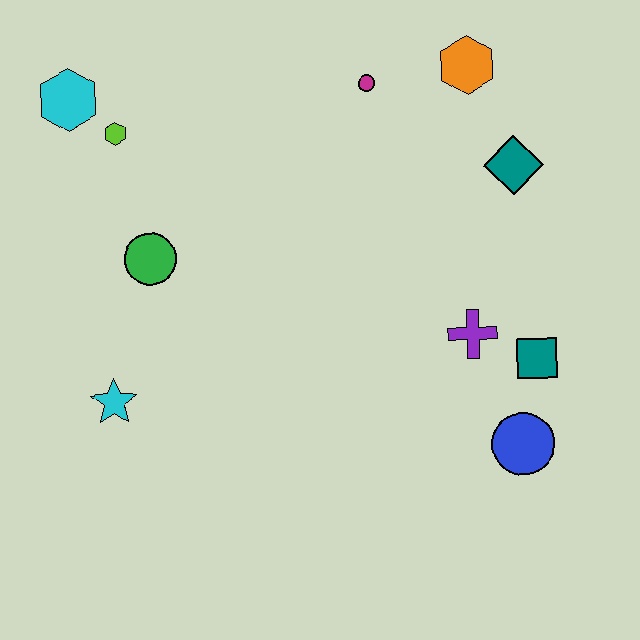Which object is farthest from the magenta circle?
The cyan star is farthest from the magenta circle.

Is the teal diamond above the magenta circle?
No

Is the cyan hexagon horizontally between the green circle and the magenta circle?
No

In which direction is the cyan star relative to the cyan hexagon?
The cyan star is below the cyan hexagon.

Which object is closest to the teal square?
The purple cross is closest to the teal square.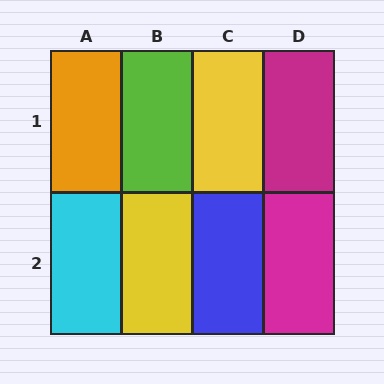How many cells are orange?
1 cell is orange.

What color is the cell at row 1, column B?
Lime.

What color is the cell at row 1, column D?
Magenta.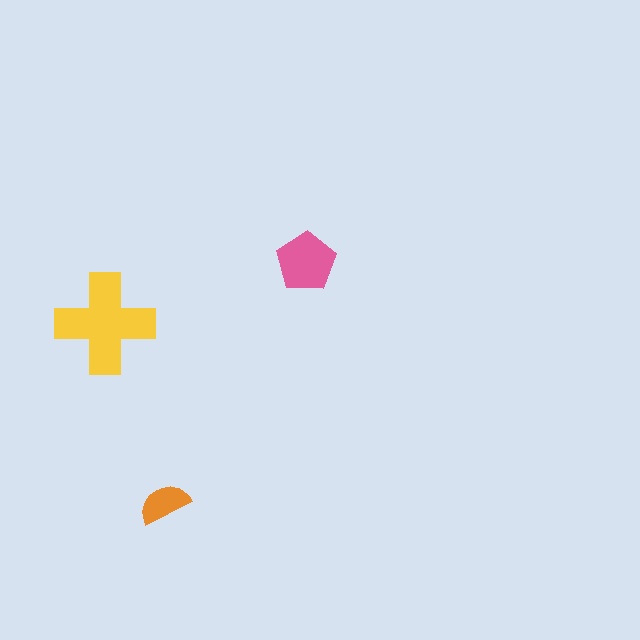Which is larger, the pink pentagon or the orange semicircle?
The pink pentagon.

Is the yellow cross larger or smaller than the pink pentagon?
Larger.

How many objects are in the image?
There are 3 objects in the image.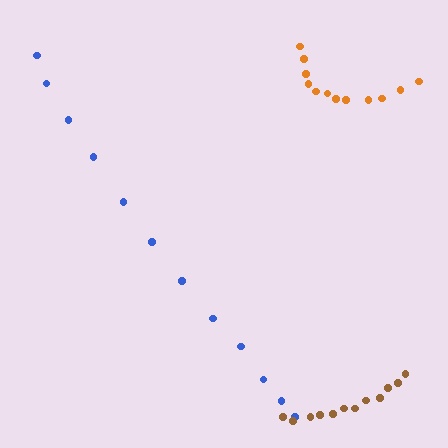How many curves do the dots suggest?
There are 3 distinct paths.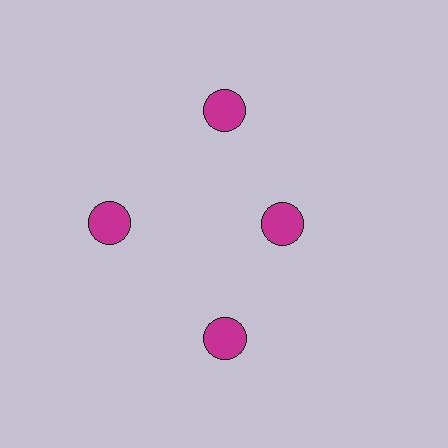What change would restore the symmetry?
The symmetry would be restored by moving it outward, back onto the ring so that all 4 circles sit at equal angles and equal distance from the center.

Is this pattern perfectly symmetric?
No. The 4 magenta circles are arranged in a ring, but one element near the 3 o'clock position is pulled inward toward the center, breaking the 4-fold rotational symmetry.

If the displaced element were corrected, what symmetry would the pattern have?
It would have 4-fold rotational symmetry — the pattern would map onto itself every 90 degrees.